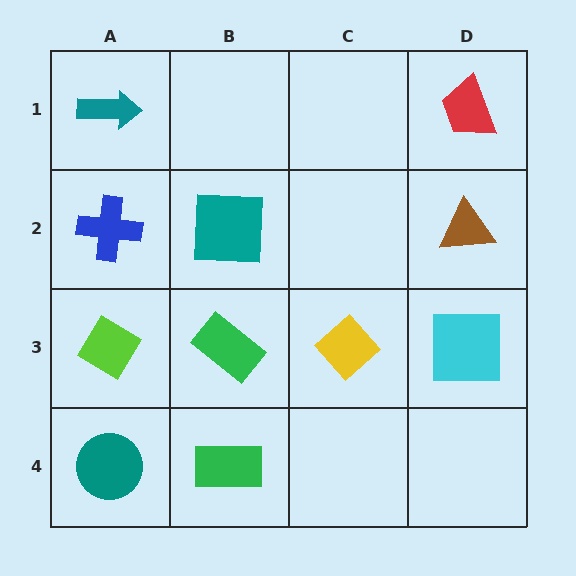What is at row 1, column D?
A red trapezoid.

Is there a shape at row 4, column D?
No, that cell is empty.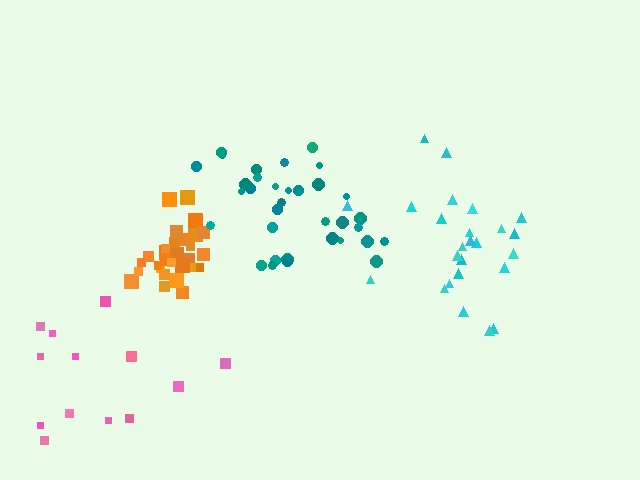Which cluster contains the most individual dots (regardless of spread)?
Teal (34).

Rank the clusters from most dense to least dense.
orange, teal, cyan, pink.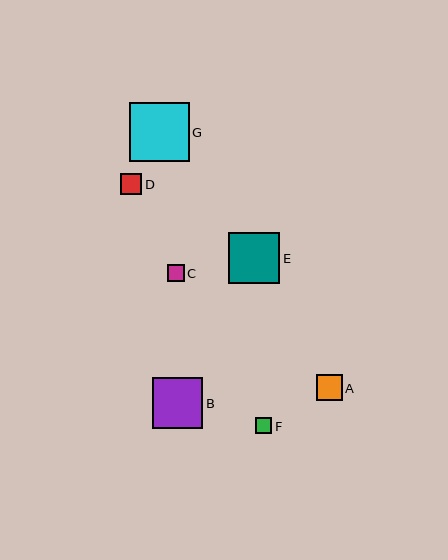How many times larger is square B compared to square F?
Square B is approximately 3.2 times the size of square F.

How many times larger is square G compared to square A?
Square G is approximately 2.3 times the size of square A.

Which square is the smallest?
Square F is the smallest with a size of approximately 16 pixels.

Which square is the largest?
Square G is the largest with a size of approximately 60 pixels.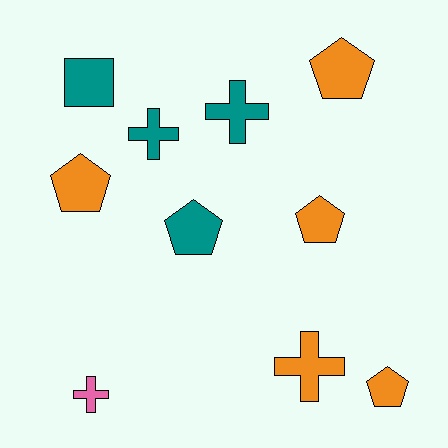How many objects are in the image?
There are 10 objects.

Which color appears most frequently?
Orange, with 5 objects.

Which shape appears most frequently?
Pentagon, with 5 objects.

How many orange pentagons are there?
There are 4 orange pentagons.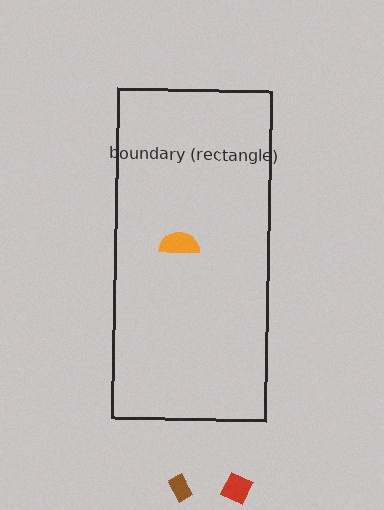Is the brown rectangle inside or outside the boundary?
Outside.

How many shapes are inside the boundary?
1 inside, 2 outside.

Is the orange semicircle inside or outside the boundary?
Inside.